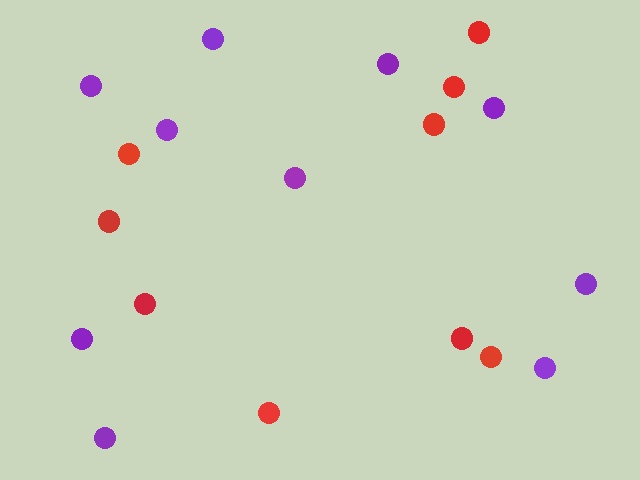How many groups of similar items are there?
There are 2 groups: one group of purple circles (10) and one group of red circles (9).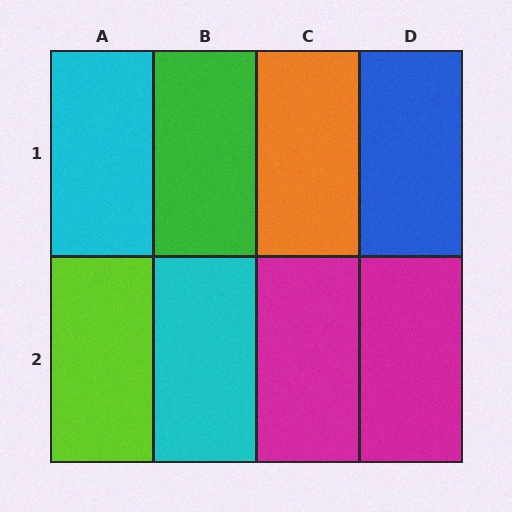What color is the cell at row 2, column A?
Lime.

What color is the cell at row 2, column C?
Magenta.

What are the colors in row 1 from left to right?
Cyan, green, orange, blue.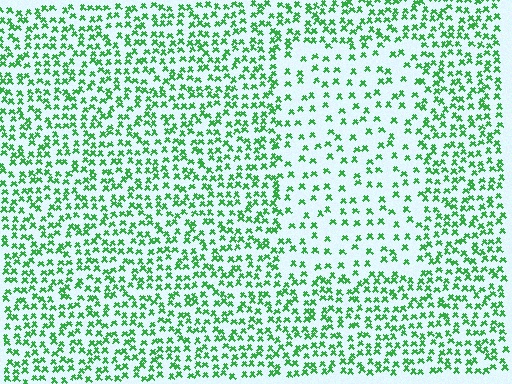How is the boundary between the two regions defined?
The boundary is defined by a change in element density (approximately 2.1x ratio). All elements are the same color, size, and shape.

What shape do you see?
I see a rectangle.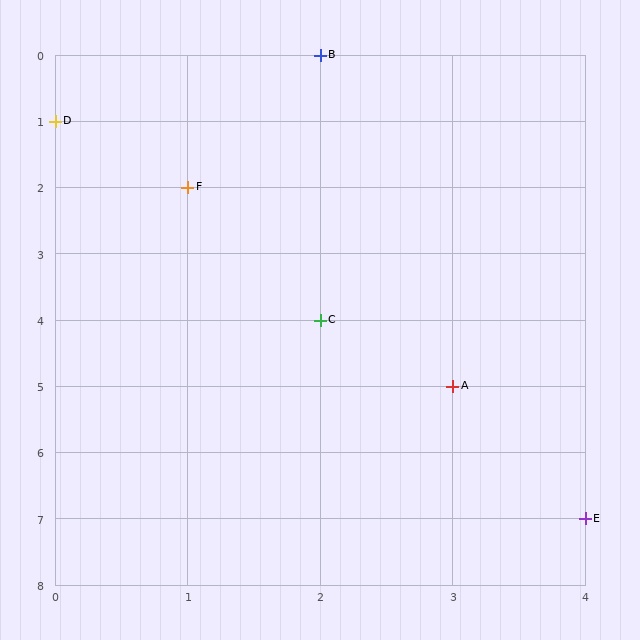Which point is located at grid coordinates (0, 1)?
Point D is at (0, 1).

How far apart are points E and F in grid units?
Points E and F are 3 columns and 5 rows apart (about 5.8 grid units diagonally).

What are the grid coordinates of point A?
Point A is at grid coordinates (3, 5).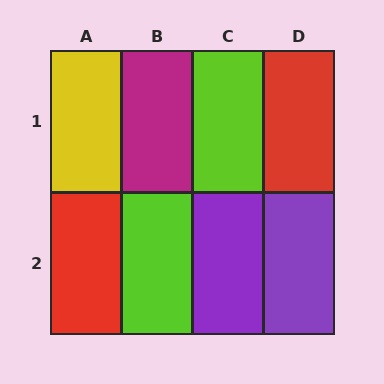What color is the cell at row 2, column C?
Purple.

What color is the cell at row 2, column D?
Purple.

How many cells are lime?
2 cells are lime.